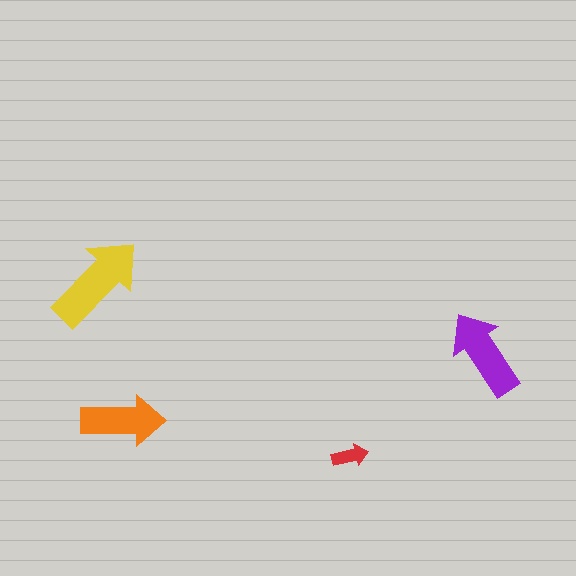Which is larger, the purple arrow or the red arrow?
The purple one.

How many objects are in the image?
There are 4 objects in the image.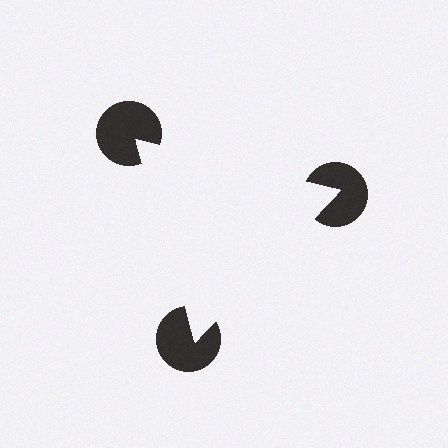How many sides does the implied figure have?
3 sides.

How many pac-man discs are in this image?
There are 3 — one at each vertex of the illusory triangle.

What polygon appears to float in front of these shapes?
An illusory triangle — its edges are inferred from the aligned wedge cuts in the pac-man discs, not physically drawn.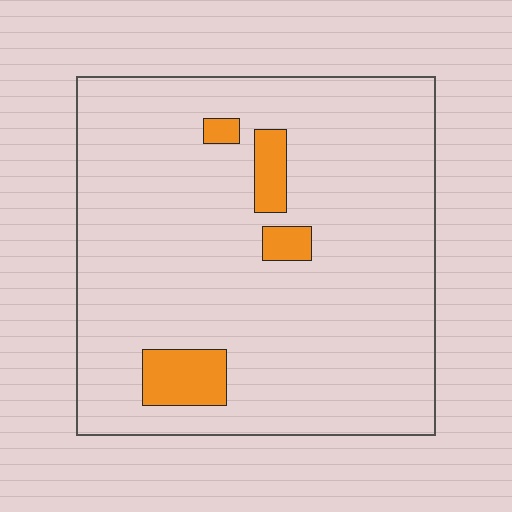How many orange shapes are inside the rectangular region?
4.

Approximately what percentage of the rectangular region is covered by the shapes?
Approximately 10%.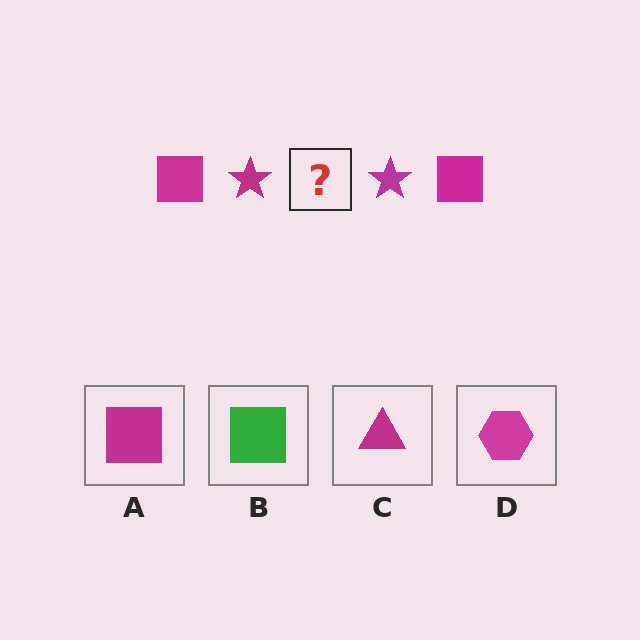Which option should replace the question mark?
Option A.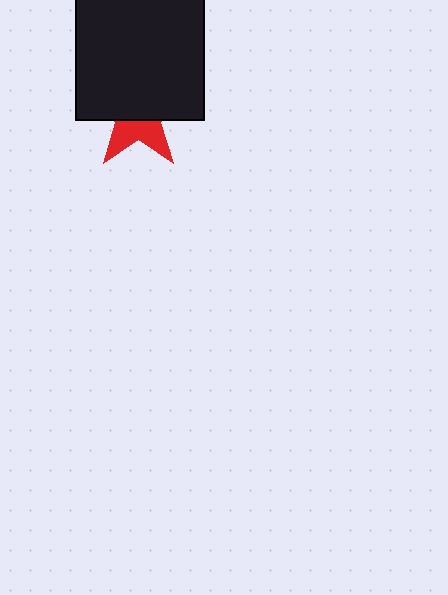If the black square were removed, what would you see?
You would see the complete red star.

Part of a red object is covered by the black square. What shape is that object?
It is a star.